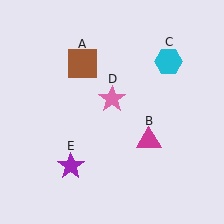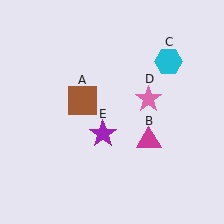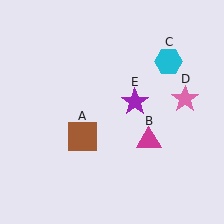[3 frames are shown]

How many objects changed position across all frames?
3 objects changed position: brown square (object A), pink star (object D), purple star (object E).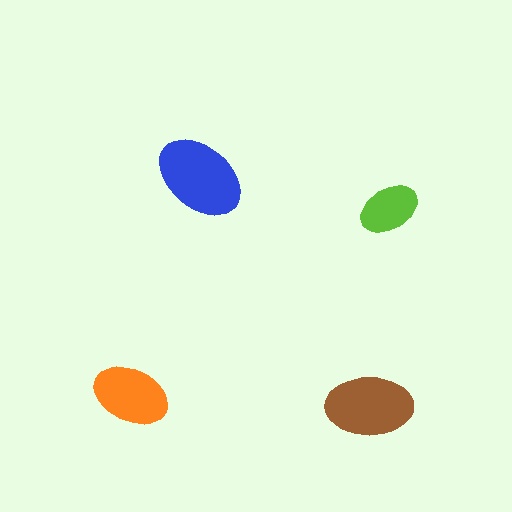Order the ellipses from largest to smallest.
the blue one, the brown one, the orange one, the lime one.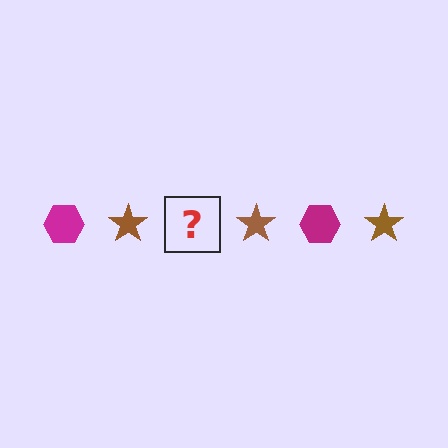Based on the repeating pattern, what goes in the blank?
The blank should be a magenta hexagon.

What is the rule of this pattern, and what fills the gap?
The rule is that the pattern alternates between magenta hexagon and brown star. The gap should be filled with a magenta hexagon.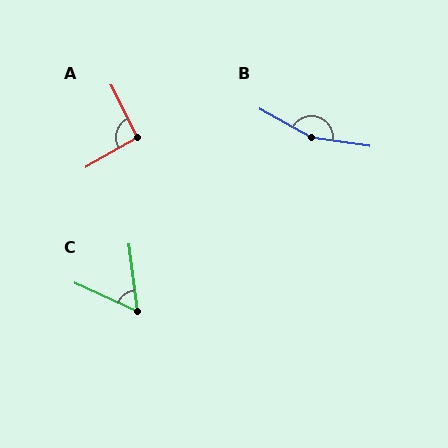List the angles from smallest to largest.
C (59°), A (93°), B (159°).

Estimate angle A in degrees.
Approximately 93 degrees.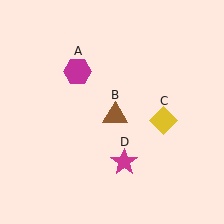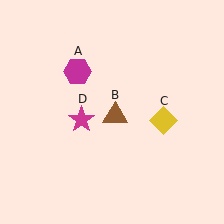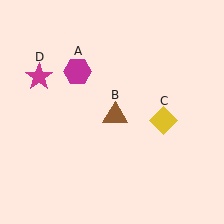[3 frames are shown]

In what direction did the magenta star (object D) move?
The magenta star (object D) moved up and to the left.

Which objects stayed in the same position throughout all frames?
Magenta hexagon (object A) and brown triangle (object B) and yellow diamond (object C) remained stationary.